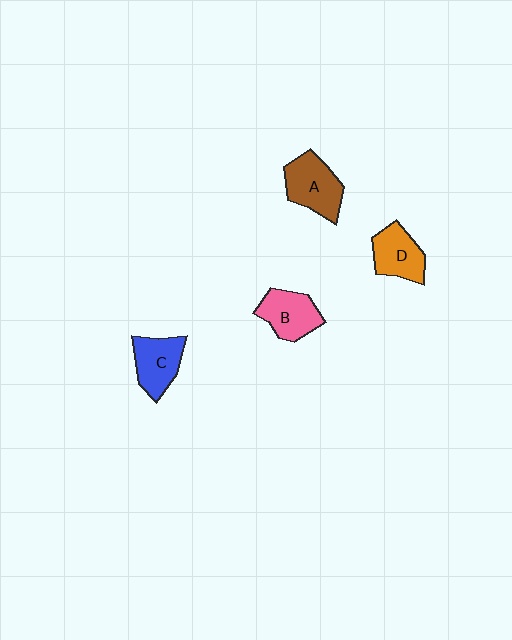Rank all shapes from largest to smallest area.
From largest to smallest: A (brown), C (blue), B (pink), D (orange).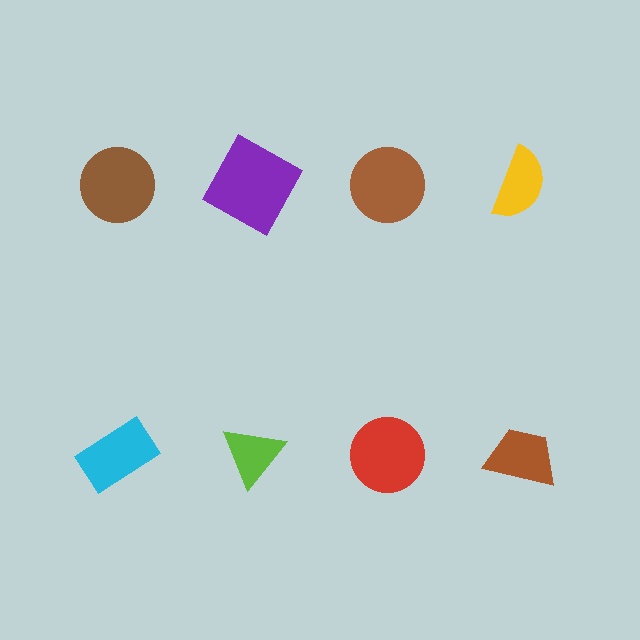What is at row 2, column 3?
A red circle.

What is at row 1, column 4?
A yellow semicircle.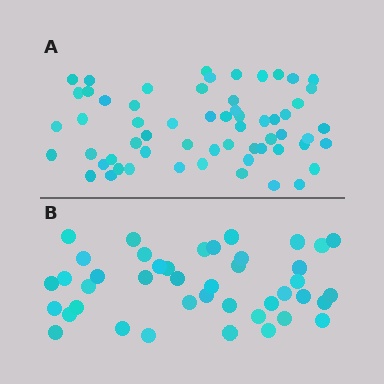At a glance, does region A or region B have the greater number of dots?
Region A (the top region) has more dots.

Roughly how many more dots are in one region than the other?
Region A has approximately 20 more dots than region B.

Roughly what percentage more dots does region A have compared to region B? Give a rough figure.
About 45% more.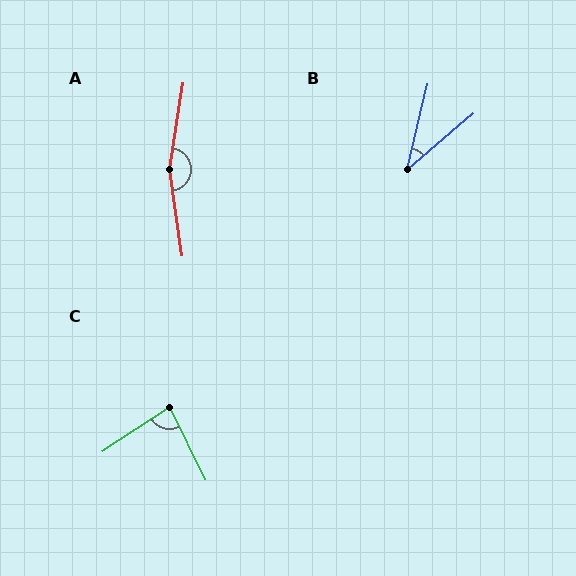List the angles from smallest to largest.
B (36°), C (83°), A (163°).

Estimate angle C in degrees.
Approximately 83 degrees.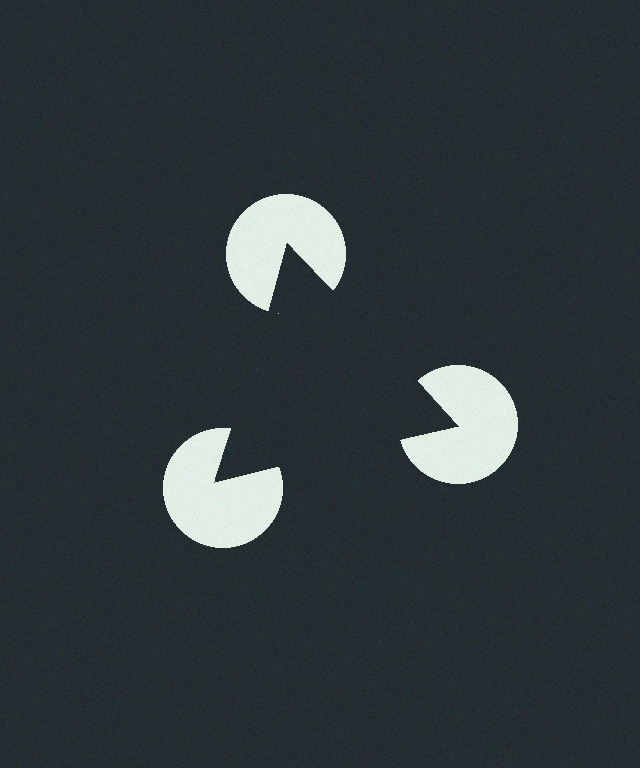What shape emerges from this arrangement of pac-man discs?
An illusory triangle — its edges are inferred from the aligned wedge cuts in the pac-man discs, not physically drawn.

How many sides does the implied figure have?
3 sides.